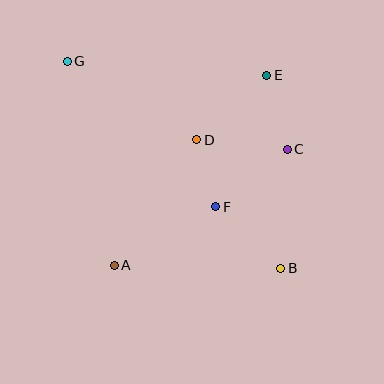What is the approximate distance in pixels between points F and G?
The distance between F and G is approximately 208 pixels.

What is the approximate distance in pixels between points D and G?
The distance between D and G is approximately 151 pixels.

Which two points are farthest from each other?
Points B and G are farthest from each other.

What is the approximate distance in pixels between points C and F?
The distance between C and F is approximately 92 pixels.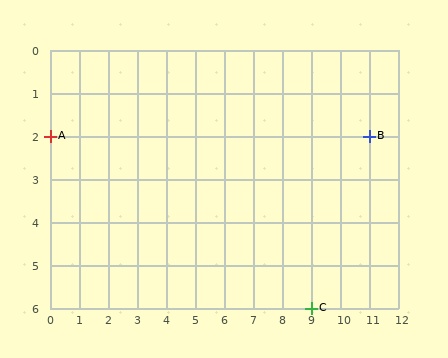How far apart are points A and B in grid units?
Points A and B are 11 columns apart.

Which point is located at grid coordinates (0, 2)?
Point A is at (0, 2).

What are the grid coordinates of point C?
Point C is at grid coordinates (9, 6).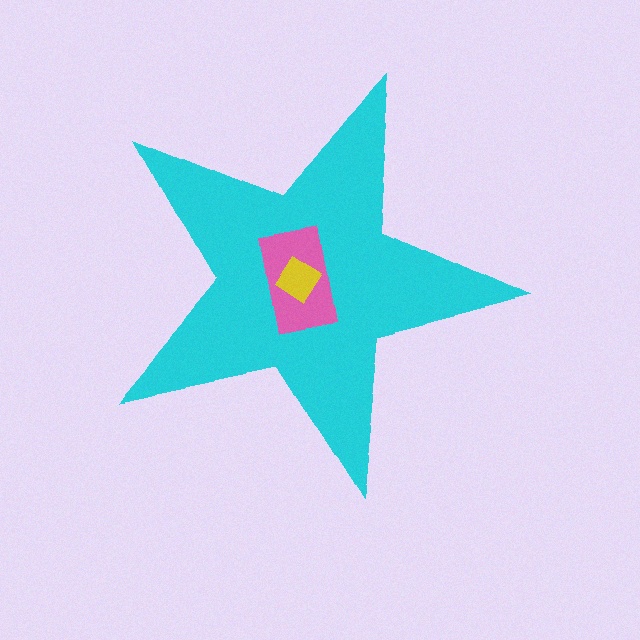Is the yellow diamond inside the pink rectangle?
Yes.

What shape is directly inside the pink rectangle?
The yellow diamond.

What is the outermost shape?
The cyan star.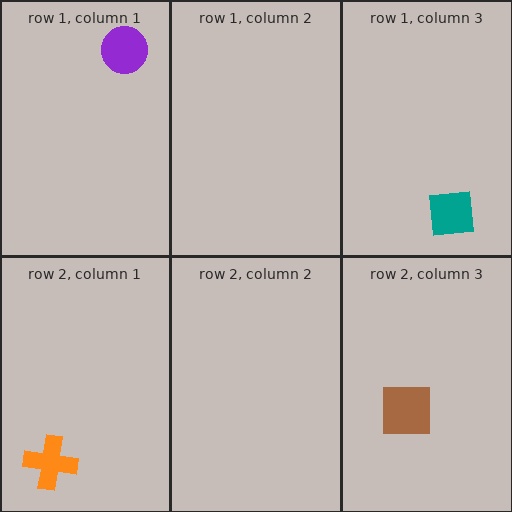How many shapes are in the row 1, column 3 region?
1.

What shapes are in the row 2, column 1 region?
The orange cross.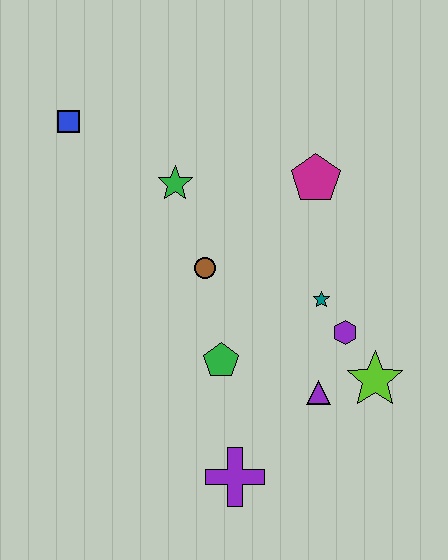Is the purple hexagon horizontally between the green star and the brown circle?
No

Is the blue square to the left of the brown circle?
Yes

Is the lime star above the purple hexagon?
No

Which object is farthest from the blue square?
The lime star is farthest from the blue square.